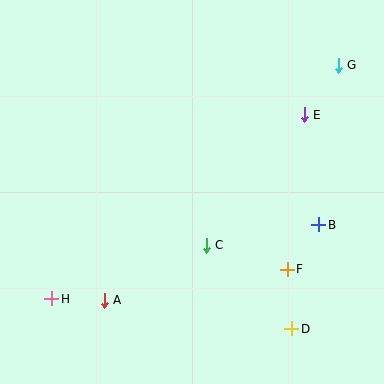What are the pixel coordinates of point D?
Point D is at (292, 329).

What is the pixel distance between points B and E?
The distance between B and E is 111 pixels.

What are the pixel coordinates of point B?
Point B is at (319, 225).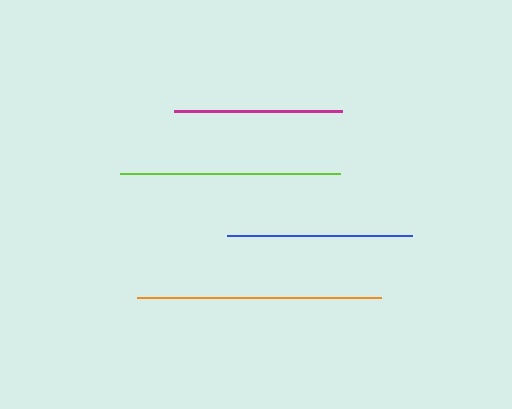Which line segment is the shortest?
The magenta line is the shortest at approximately 169 pixels.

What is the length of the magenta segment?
The magenta segment is approximately 169 pixels long.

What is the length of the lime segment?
The lime segment is approximately 220 pixels long.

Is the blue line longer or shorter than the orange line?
The orange line is longer than the blue line.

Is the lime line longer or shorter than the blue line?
The lime line is longer than the blue line.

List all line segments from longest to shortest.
From longest to shortest: orange, lime, blue, magenta.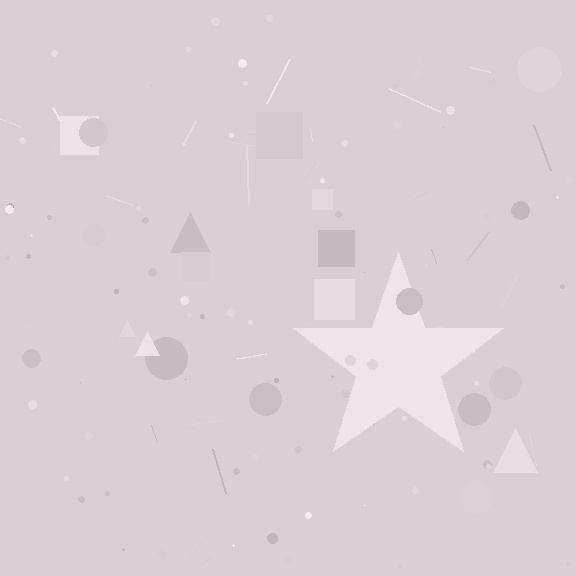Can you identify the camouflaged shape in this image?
The camouflaged shape is a star.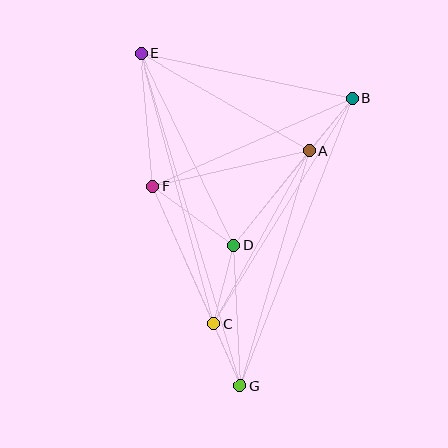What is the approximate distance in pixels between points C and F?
The distance between C and F is approximately 150 pixels.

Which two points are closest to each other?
Points A and B are closest to each other.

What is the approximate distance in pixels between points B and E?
The distance between B and E is approximately 217 pixels.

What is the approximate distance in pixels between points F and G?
The distance between F and G is approximately 218 pixels.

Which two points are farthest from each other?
Points E and G are farthest from each other.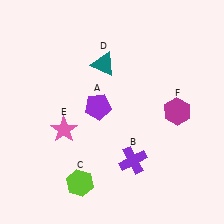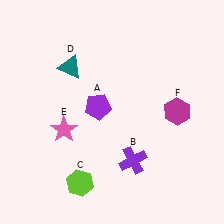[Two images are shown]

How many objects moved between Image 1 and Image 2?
1 object moved between the two images.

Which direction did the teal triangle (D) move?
The teal triangle (D) moved left.